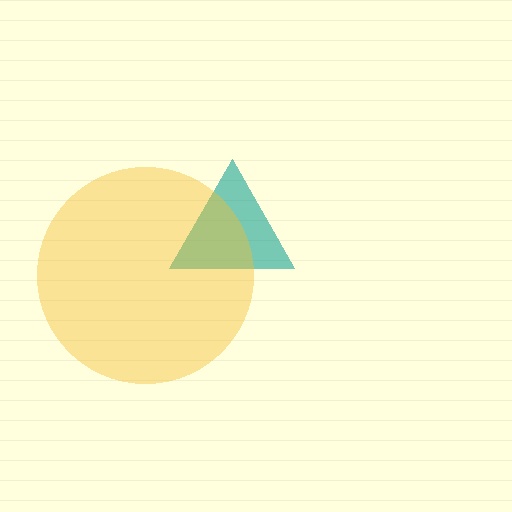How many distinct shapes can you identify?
There are 2 distinct shapes: a teal triangle, a yellow circle.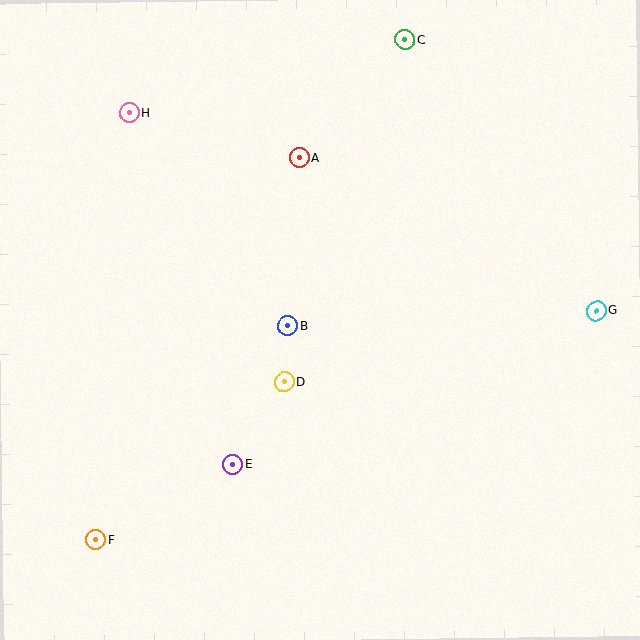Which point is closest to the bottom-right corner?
Point G is closest to the bottom-right corner.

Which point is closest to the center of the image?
Point B at (288, 326) is closest to the center.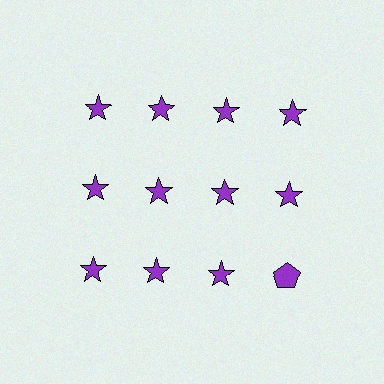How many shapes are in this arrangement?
There are 12 shapes arranged in a grid pattern.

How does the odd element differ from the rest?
It has a different shape: pentagon instead of star.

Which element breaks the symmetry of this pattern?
The purple pentagon in the third row, second from right column breaks the symmetry. All other shapes are purple stars.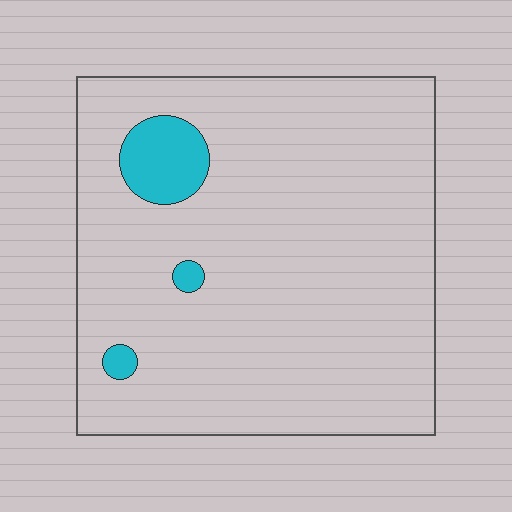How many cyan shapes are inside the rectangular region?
3.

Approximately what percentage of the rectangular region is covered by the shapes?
Approximately 5%.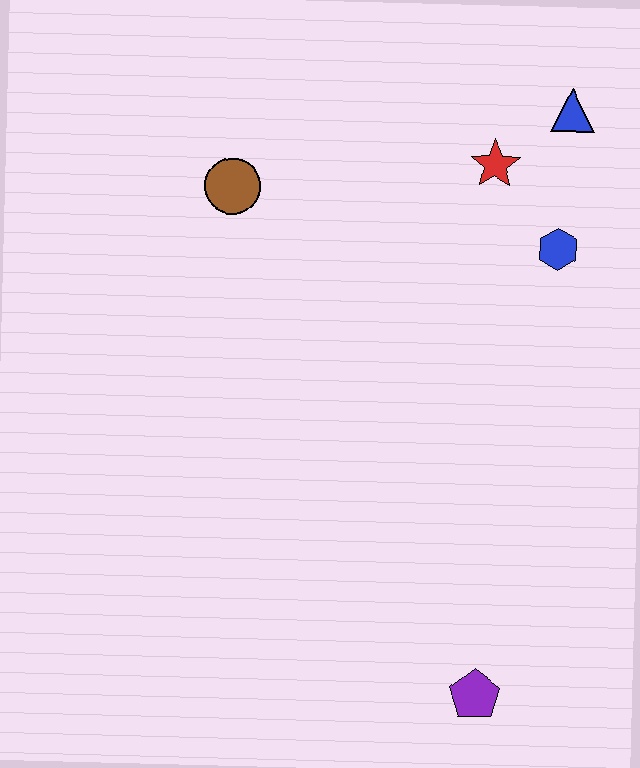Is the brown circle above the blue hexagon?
Yes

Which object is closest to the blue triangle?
The red star is closest to the blue triangle.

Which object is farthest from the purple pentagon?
The blue triangle is farthest from the purple pentagon.